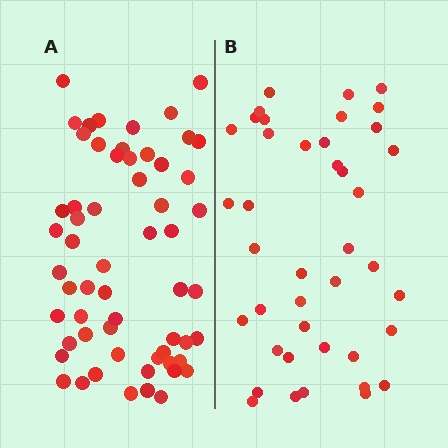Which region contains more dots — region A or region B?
Region A (the left region) has more dots.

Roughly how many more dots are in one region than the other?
Region A has approximately 20 more dots than region B.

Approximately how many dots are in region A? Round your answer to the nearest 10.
About 60 dots. (The exact count is 59, which rounds to 60.)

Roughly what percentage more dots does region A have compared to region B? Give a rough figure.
About 45% more.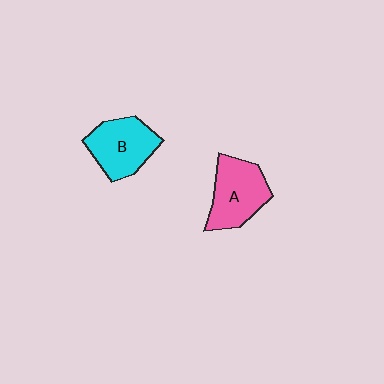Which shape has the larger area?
Shape A (pink).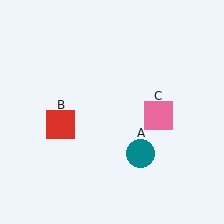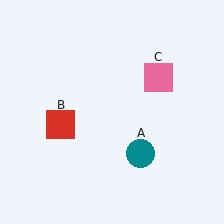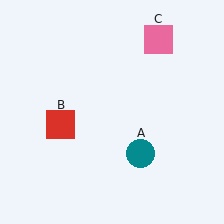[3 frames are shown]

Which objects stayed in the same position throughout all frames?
Teal circle (object A) and red square (object B) remained stationary.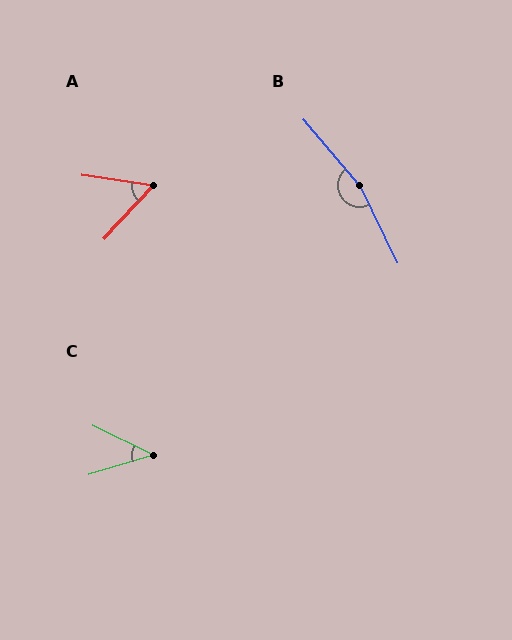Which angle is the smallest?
C, at approximately 42 degrees.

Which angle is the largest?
B, at approximately 165 degrees.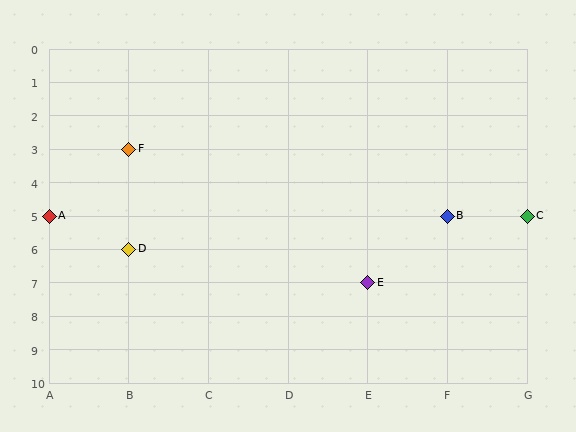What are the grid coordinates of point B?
Point B is at grid coordinates (F, 5).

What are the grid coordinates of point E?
Point E is at grid coordinates (E, 7).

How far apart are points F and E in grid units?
Points F and E are 3 columns and 4 rows apart (about 5.0 grid units diagonally).